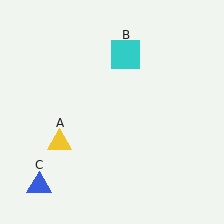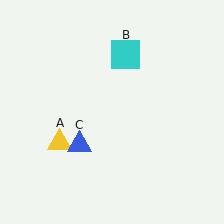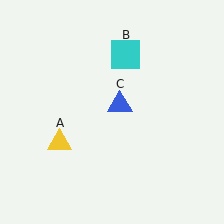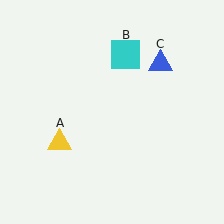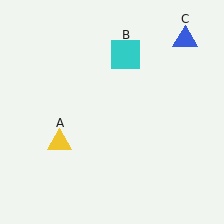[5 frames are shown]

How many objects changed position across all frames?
1 object changed position: blue triangle (object C).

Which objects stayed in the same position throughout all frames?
Yellow triangle (object A) and cyan square (object B) remained stationary.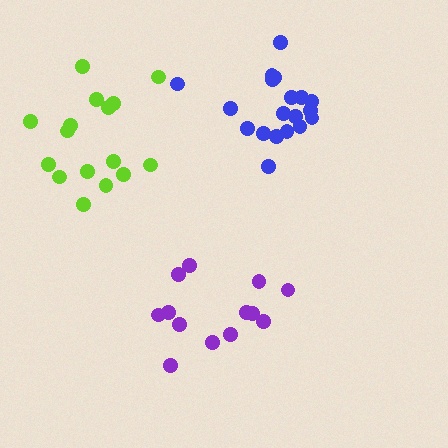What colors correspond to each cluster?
The clusters are colored: blue, lime, purple.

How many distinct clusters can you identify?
There are 3 distinct clusters.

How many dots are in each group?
Group 1: 19 dots, Group 2: 16 dots, Group 3: 13 dots (48 total).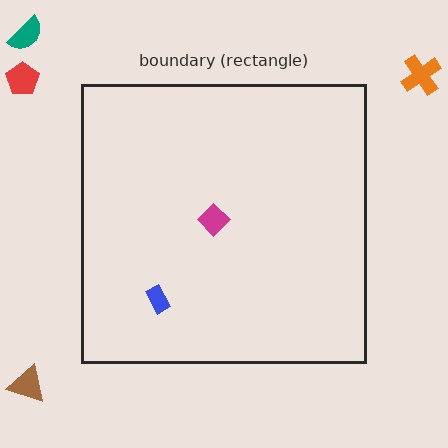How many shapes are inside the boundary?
2 inside, 4 outside.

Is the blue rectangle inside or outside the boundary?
Inside.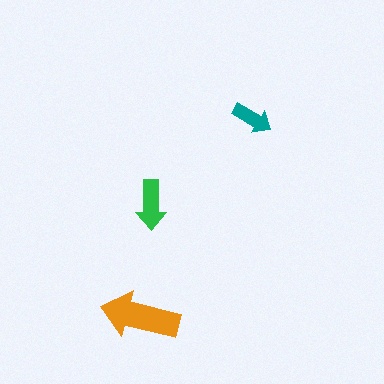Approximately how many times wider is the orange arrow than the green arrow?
About 1.5 times wider.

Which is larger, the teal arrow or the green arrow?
The green one.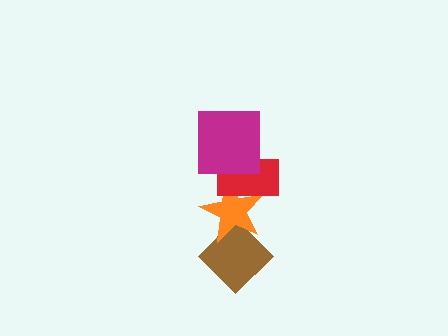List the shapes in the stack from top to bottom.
From top to bottom: the magenta square, the red rectangle, the orange star, the brown diamond.